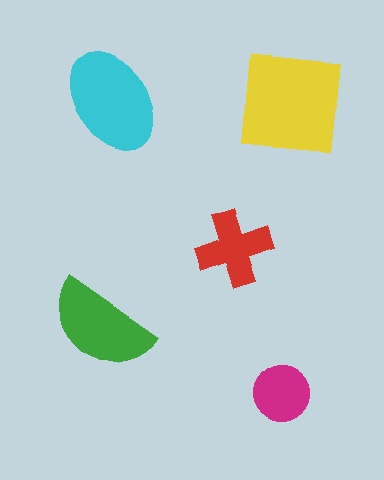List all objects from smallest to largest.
The magenta circle, the red cross, the green semicircle, the cyan ellipse, the yellow square.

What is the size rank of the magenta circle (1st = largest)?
5th.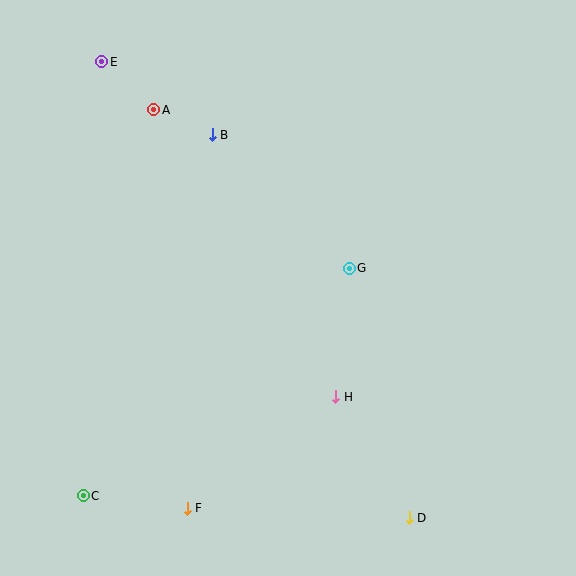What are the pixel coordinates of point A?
Point A is at (154, 110).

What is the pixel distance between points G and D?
The distance between G and D is 257 pixels.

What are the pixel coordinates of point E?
Point E is at (102, 62).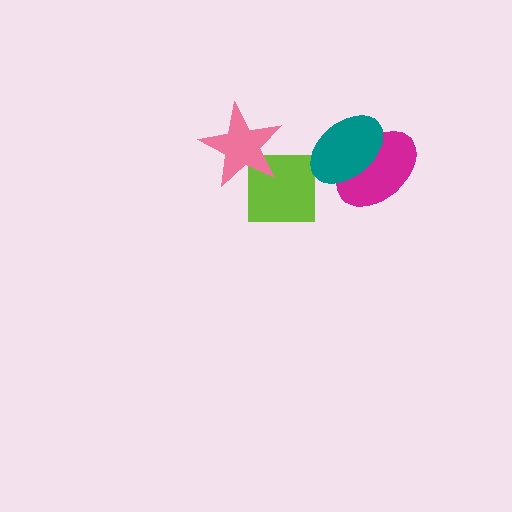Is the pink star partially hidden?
No, no other shape covers it.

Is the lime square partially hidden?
Yes, it is partially covered by another shape.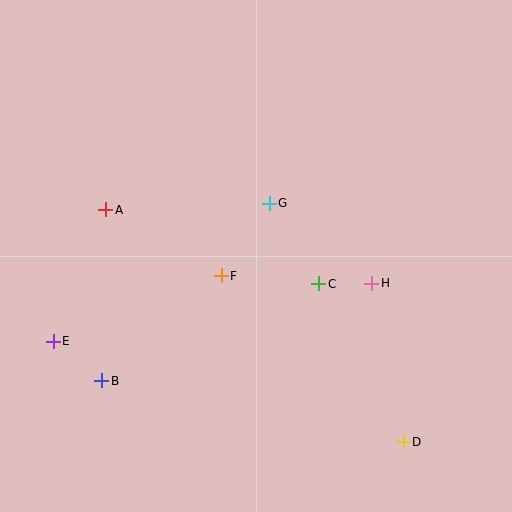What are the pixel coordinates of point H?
Point H is at (372, 283).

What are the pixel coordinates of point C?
Point C is at (319, 284).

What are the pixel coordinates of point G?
Point G is at (269, 203).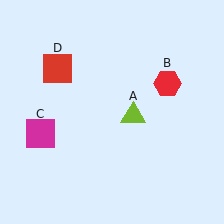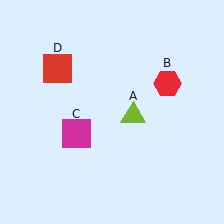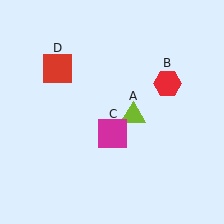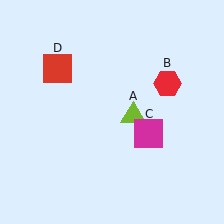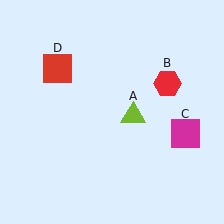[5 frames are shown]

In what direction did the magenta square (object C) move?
The magenta square (object C) moved right.